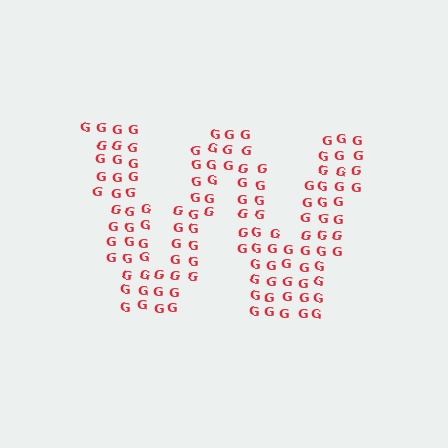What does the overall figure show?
The overall figure shows the letter W.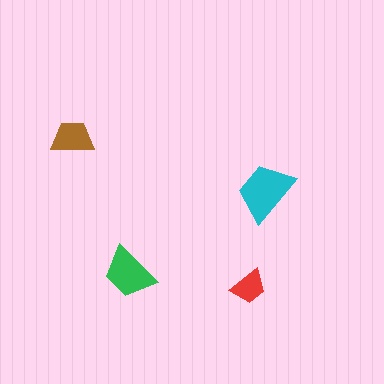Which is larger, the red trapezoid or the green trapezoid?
The green one.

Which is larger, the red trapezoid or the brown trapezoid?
The brown one.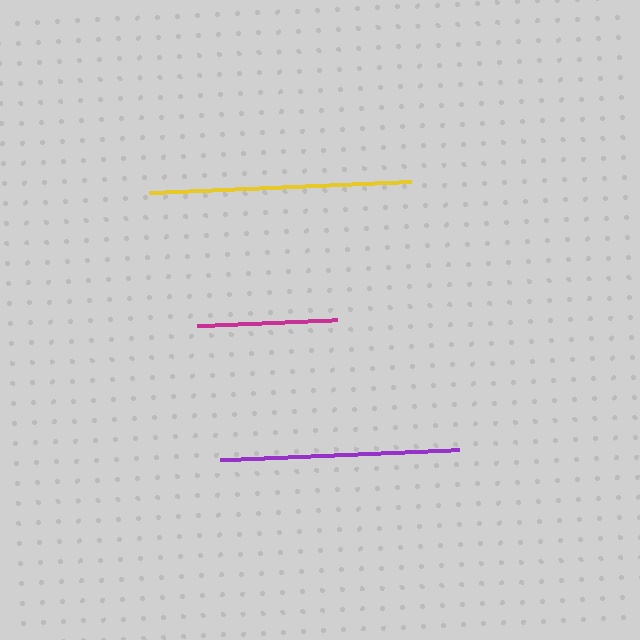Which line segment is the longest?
The yellow line is the longest at approximately 262 pixels.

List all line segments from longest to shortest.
From longest to shortest: yellow, purple, magenta.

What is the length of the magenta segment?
The magenta segment is approximately 140 pixels long.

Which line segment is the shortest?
The magenta line is the shortest at approximately 140 pixels.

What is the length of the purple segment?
The purple segment is approximately 239 pixels long.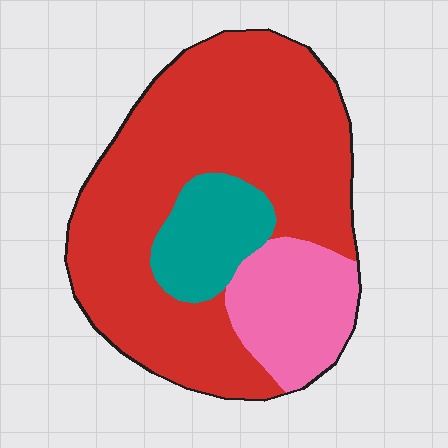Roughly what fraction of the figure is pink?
Pink covers roughly 20% of the figure.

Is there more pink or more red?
Red.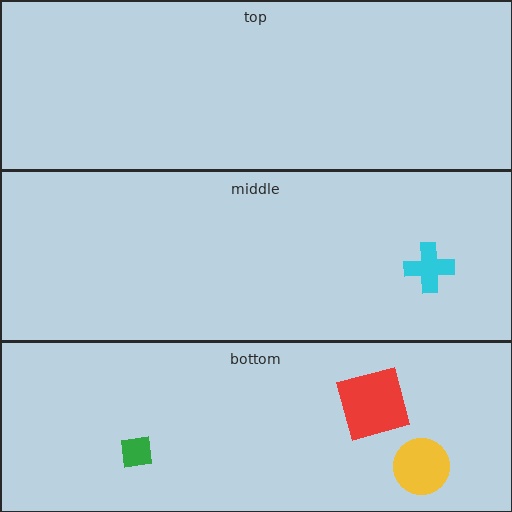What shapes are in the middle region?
The cyan cross.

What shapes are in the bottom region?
The red square, the green square, the yellow circle.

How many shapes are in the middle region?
1.